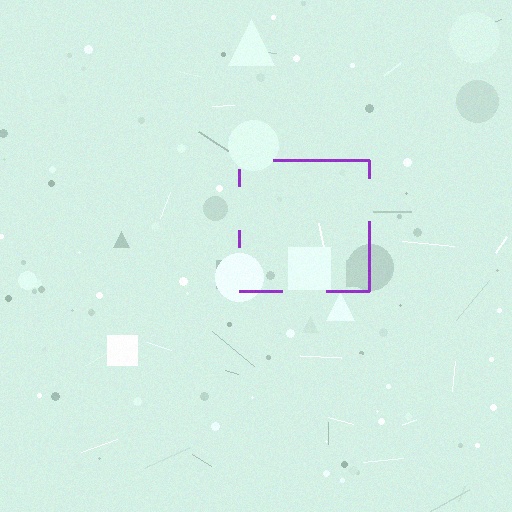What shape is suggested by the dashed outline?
The dashed outline suggests a square.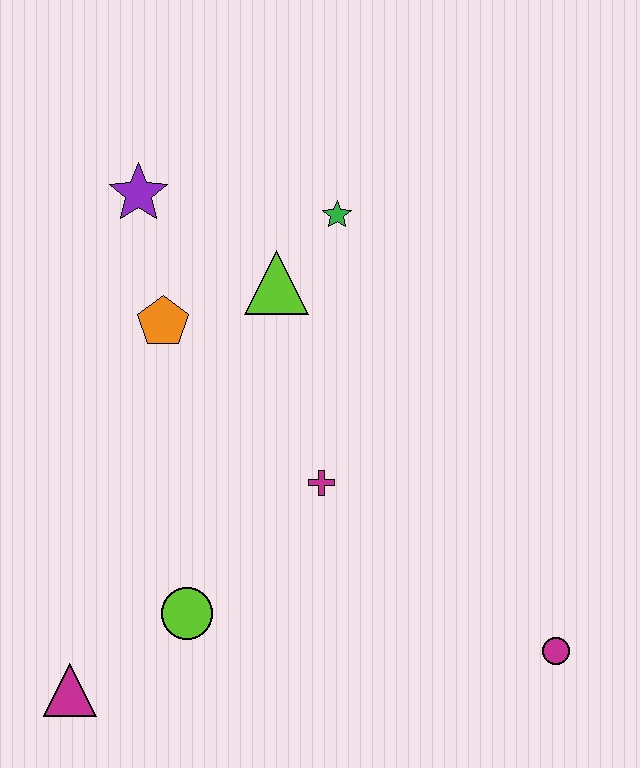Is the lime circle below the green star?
Yes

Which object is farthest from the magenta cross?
The purple star is farthest from the magenta cross.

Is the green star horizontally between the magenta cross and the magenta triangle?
No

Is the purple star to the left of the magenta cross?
Yes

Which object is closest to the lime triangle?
The green star is closest to the lime triangle.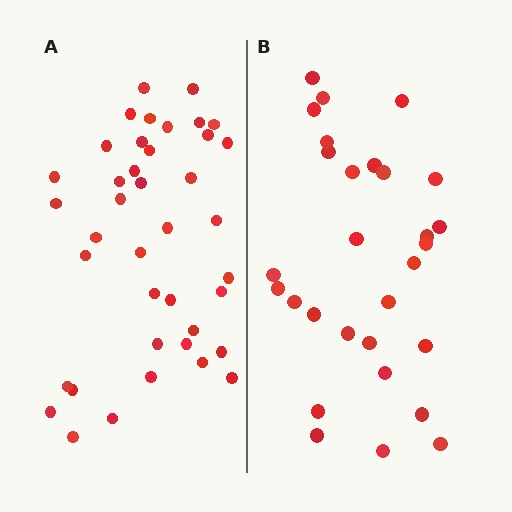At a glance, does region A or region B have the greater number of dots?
Region A (the left region) has more dots.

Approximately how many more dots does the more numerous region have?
Region A has roughly 12 or so more dots than region B.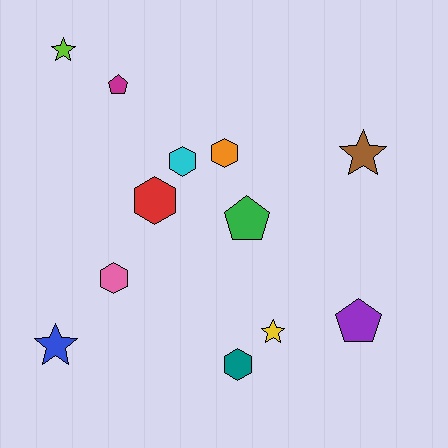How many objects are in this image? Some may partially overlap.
There are 12 objects.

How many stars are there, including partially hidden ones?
There are 4 stars.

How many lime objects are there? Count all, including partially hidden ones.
There is 1 lime object.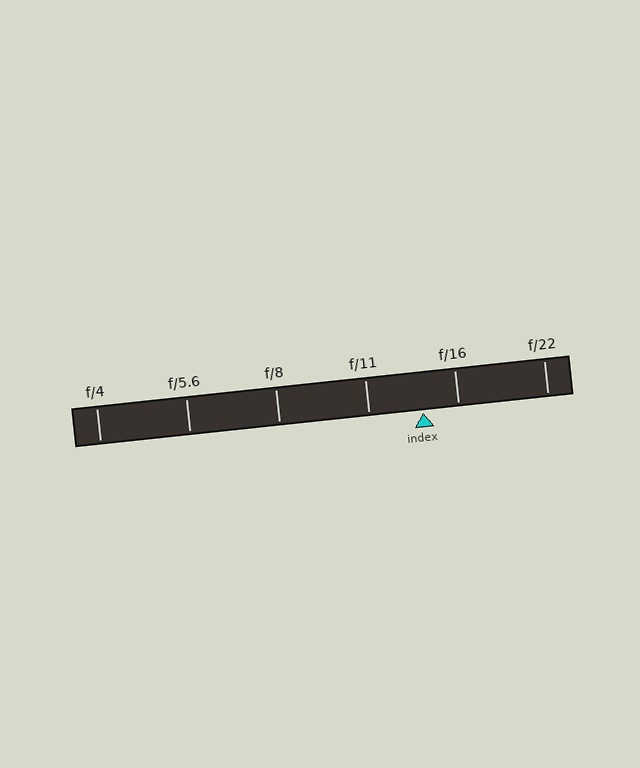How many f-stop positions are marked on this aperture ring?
There are 6 f-stop positions marked.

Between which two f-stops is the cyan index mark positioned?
The index mark is between f/11 and f/16.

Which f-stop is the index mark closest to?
The index mark is closest to f/16.